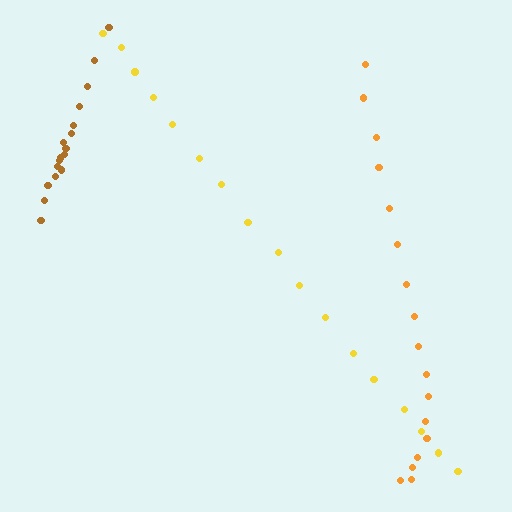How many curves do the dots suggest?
There are 3 distinct paths.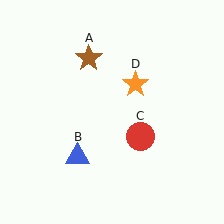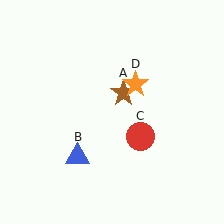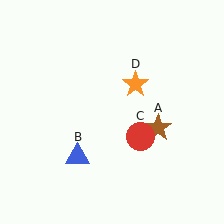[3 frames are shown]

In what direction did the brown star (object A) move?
The brown star (object A) moved down and to the right.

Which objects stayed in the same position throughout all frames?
Blue triangle (object B) and red circle (object C) and orange star (object D) remained stationary.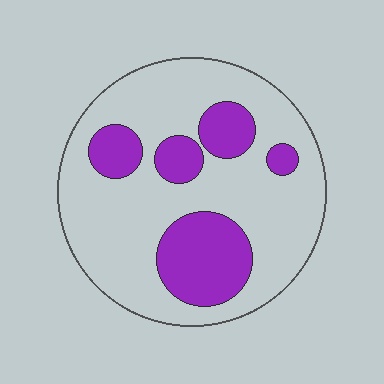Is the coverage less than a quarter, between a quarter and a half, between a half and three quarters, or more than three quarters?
Between a quarter and a half.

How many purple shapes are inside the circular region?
5.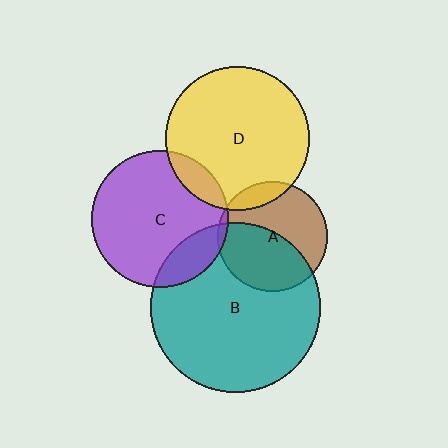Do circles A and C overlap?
Yes.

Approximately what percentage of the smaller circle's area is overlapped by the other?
Approximately 5%.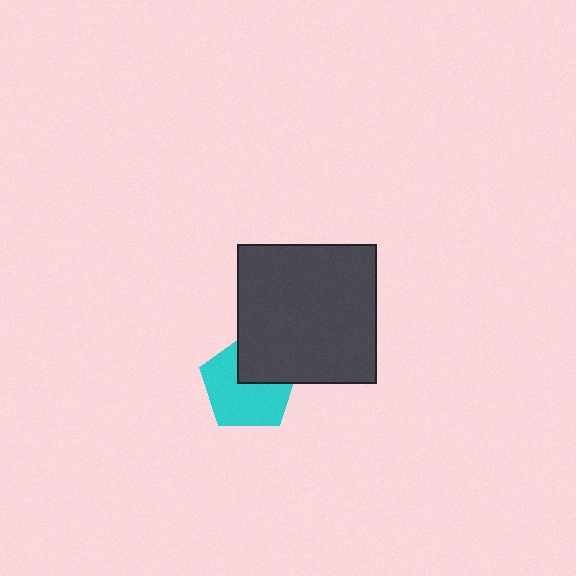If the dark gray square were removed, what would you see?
You would see the complete cyan pentagon.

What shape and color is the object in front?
The object in front is a dark gray square.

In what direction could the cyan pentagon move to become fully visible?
The cyan pentagon could move toward the lower-left. That would shift it out from behind the dark gray square entirely.